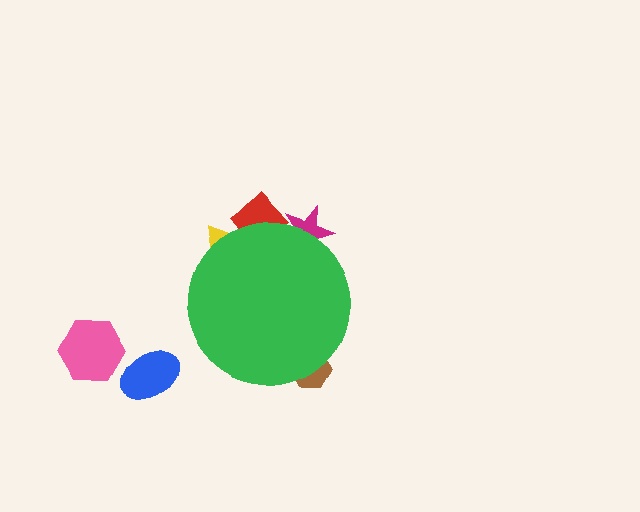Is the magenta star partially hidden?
Yes, the magenta star is partially hidden behind the green circle.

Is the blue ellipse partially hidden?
No, the blue ellipse is fully visible.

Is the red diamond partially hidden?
Yes, the red diamond is partially hidden behind the green circle.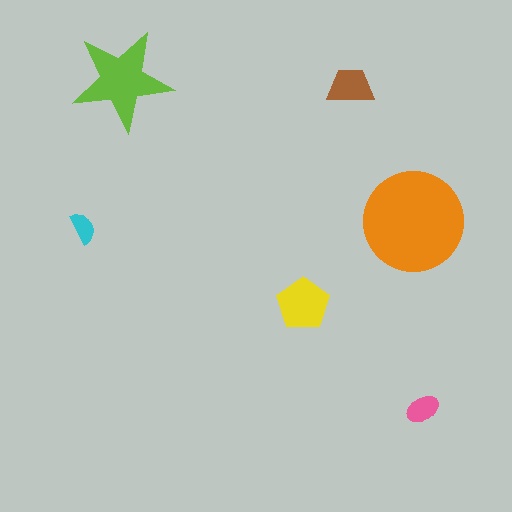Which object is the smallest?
The cyan semicircle.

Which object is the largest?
The orange circle.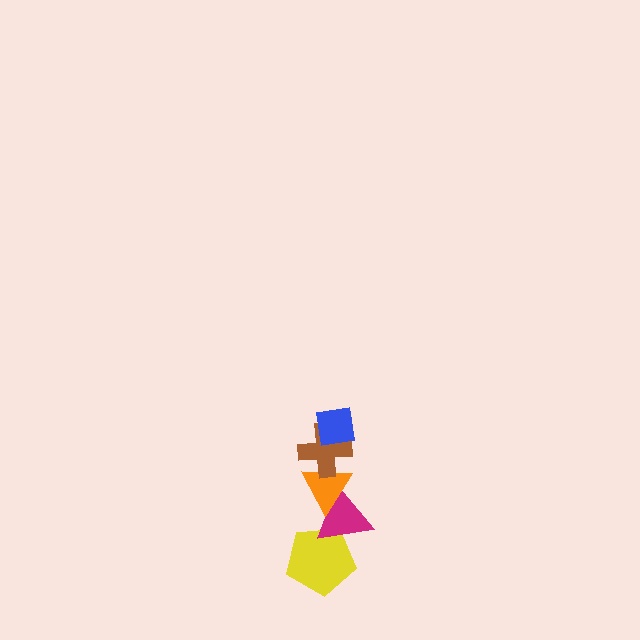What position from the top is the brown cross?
The brown cross is 2nd from the top.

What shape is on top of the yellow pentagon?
The magenta triangle is on top of the yellow pentagon.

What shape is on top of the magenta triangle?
The orange triangle is on top of the magenta triangle.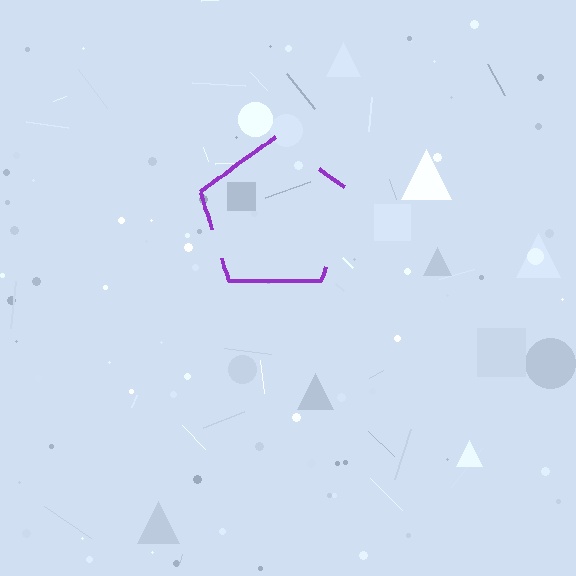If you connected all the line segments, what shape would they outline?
They would outline a pentagon.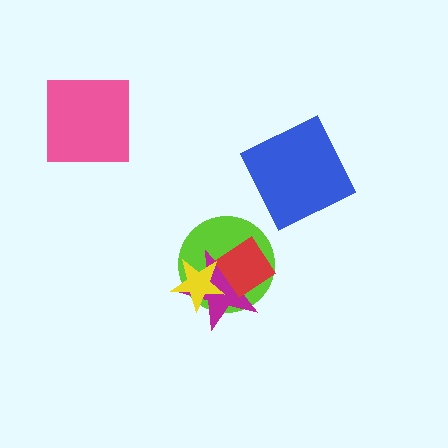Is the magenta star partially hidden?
Yes, it is partially covered by another shape.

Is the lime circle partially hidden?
Yes, it is partially covered by another shape.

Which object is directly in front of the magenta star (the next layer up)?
The red diamond is directly in front of the magenta star.